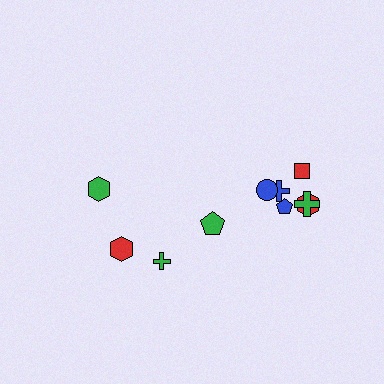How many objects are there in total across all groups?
There are 10 objects.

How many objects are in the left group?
There are 3 objects.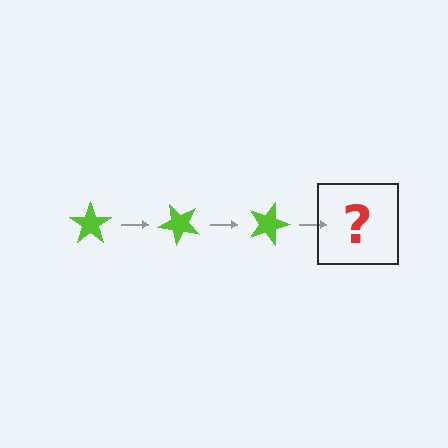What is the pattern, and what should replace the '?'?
The pattern is that the star rotates 45 degrees each step. The '?' should be a lime star rotated 135 degrees.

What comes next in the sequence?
The next element should be a lime star rotated 135 degrees.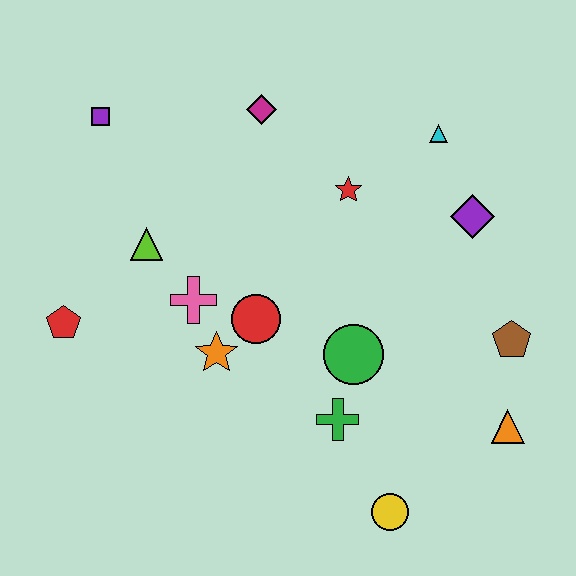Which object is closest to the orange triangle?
The brown pentagon is closest to the orange triangle.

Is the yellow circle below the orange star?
Yes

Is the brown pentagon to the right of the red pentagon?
Yes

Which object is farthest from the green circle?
The purple square is farthest from the green circle.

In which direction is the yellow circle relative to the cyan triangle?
The yellow circle is below the cyan triangle.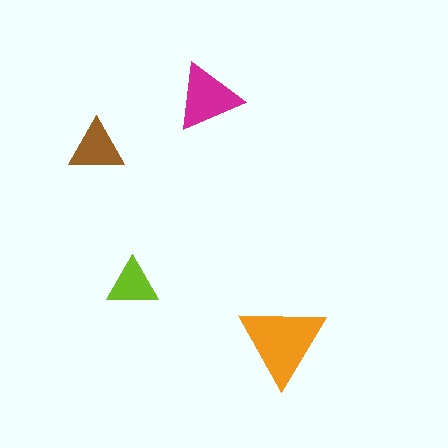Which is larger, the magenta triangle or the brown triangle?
The magenta one.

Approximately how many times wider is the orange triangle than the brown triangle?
About 1.5 times wider.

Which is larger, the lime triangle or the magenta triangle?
The magenta one.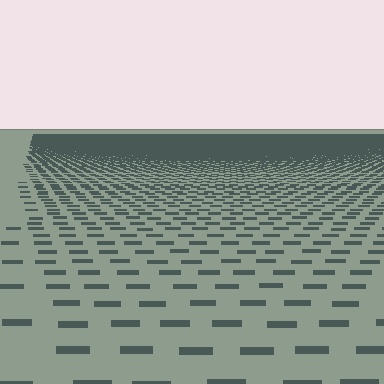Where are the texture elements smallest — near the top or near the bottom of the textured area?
Near the top.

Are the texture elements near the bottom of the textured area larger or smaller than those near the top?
Larger. Near the bottom, elements are closer to the viewer and appear at a bigger on-screen size.